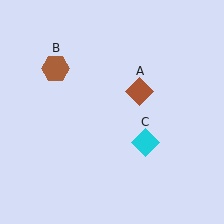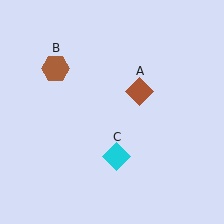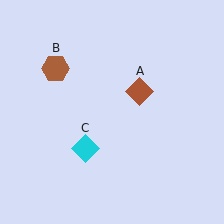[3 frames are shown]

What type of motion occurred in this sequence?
The cyan diamond (object C) rotated clockwise around the center of the scene.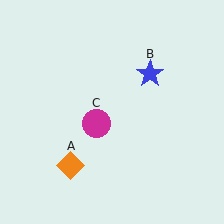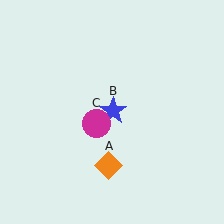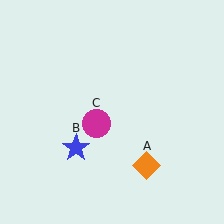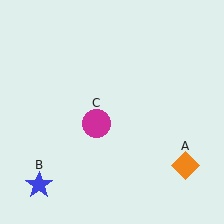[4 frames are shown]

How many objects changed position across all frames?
2 objects changed position: orange diamond (object A), blue star (object B).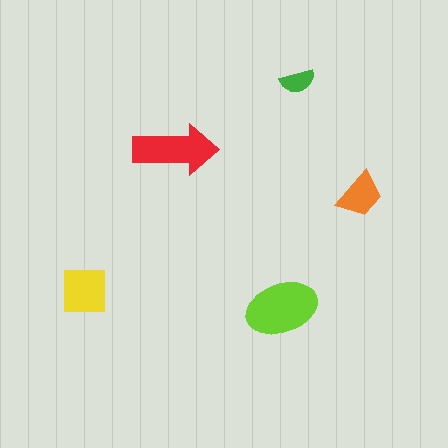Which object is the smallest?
The green semicircle.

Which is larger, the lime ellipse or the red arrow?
The lime ellipse.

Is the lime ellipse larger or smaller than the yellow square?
Larger.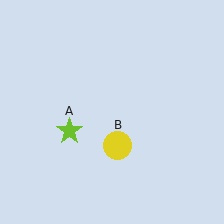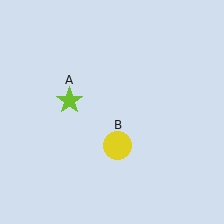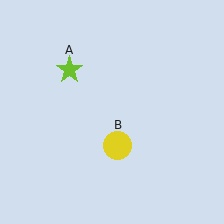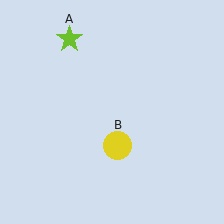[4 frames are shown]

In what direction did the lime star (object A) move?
The lime star (object A) moved up.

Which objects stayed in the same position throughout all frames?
Yellow circle (object B) remained stationary.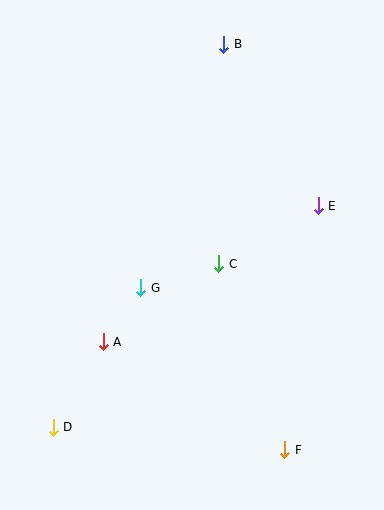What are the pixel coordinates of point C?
Point C is at (219, 264).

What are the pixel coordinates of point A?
Point A is at (103, 342).